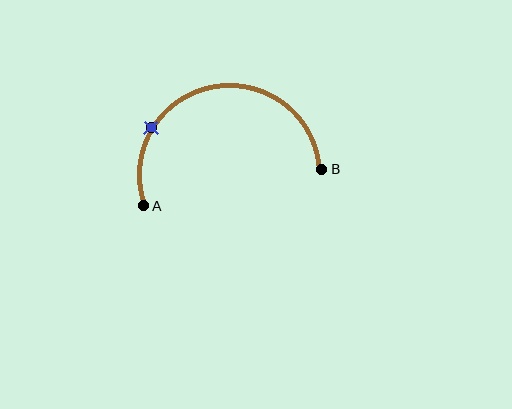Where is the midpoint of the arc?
The arc midpoint is the point on the curve farthest from the straight line joining A and B. It sits above that line.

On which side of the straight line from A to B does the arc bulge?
The arc bulges above the straight line connecting A and B.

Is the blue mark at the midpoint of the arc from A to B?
No. The blue mark lies on the arc but is closer to endpoint A. The arc midpoint would be at the point on the curve equidistant along the arc from both A and B.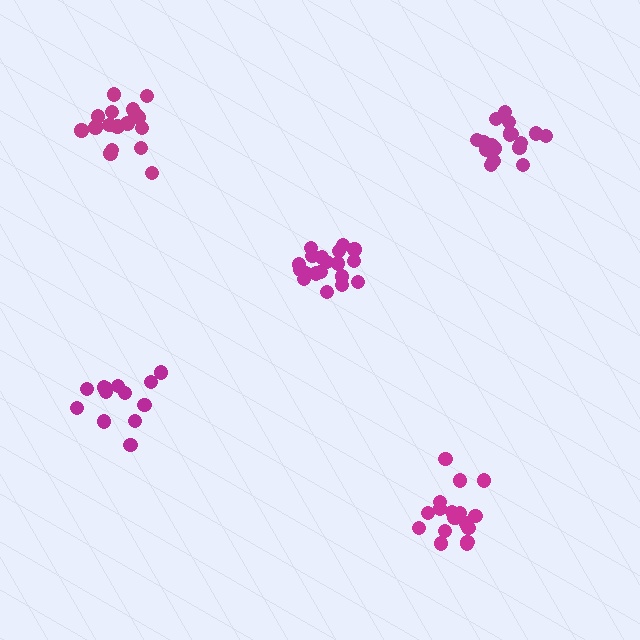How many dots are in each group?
Group 1: 18 dots, Group 2: 13 dots, Group 3: 17 dots, Group 4: 18 dots, Group 5: 19 dots (85 total).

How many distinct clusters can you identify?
There are 5 distinct clusters.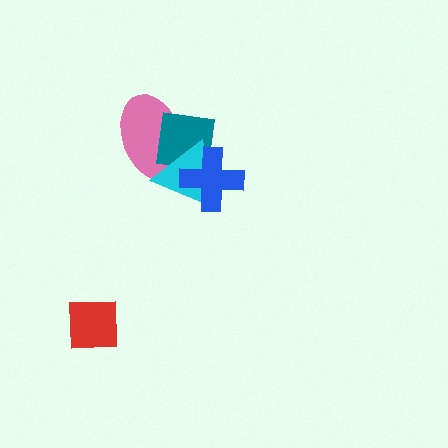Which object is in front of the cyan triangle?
The blue cross is in front of the cyan triangle.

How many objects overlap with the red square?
0 objects overlap with the red square.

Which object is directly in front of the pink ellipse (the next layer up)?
The teal square is directly in front of the pink ellipse.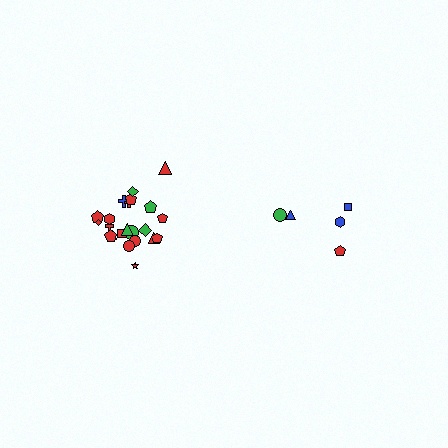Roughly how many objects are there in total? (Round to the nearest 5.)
Roughly 25 objects in total.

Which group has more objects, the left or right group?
The left group.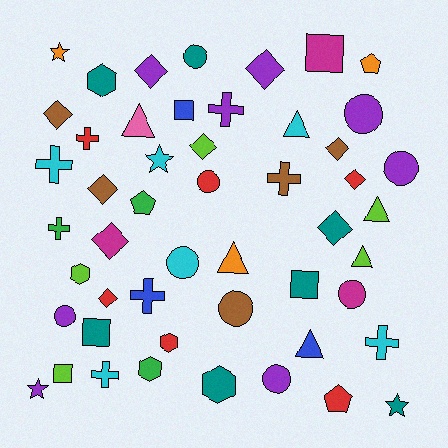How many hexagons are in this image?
There are 5 hexagons.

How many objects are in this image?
There are 50 objects.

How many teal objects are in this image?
There are 7 teal objects.